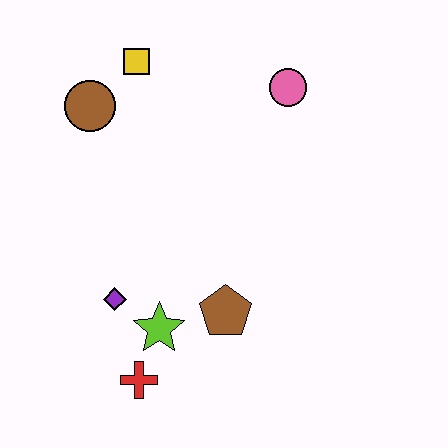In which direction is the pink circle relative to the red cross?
The pink circle is above the red cross.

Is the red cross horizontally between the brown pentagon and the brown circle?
Yes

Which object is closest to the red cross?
The lime star is closest to the red cross.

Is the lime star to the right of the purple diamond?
Yes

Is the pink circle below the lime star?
No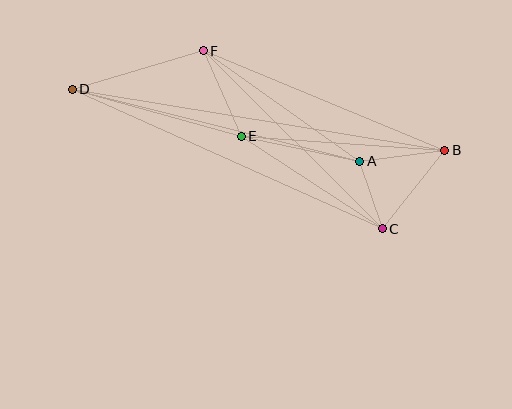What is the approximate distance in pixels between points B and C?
The distance between B and C is approximately 100 pixels.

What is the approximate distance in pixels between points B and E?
The distance between B and E is approximately 204 pixels.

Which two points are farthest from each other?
Points B and D are farthest from each other.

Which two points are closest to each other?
Points A and C are closest to each other.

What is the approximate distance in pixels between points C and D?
The distance between C and D is approximately 340 pixels.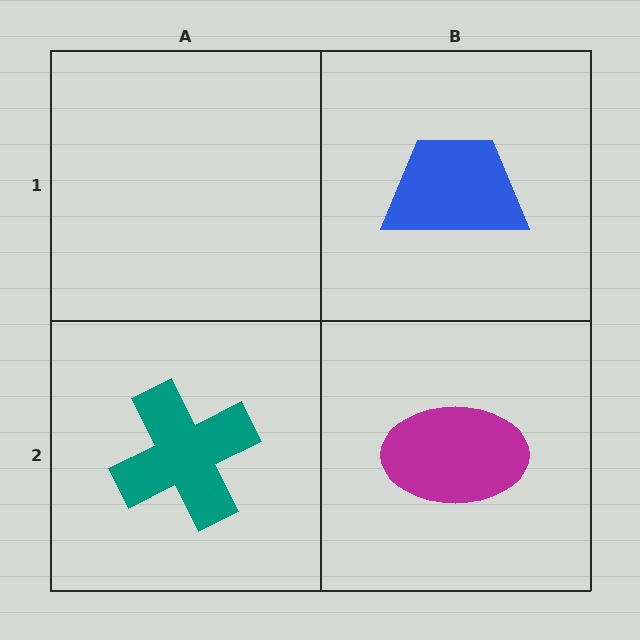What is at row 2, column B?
A magenta ellipse.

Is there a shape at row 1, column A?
No, that cell is empty.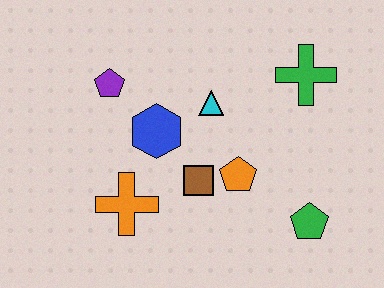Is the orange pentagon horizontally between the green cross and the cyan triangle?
Yes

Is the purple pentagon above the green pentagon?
Yes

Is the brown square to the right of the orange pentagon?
No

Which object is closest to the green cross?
The cyan triangle is closest to the green cross.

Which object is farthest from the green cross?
The orange cross is farthest from the green cross.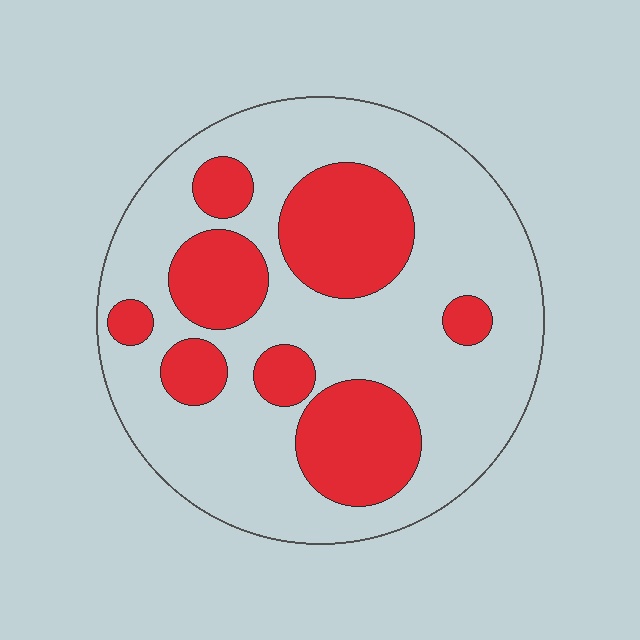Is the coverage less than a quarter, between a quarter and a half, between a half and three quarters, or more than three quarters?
Between a quarter and a half.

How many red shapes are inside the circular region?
8.